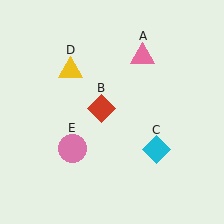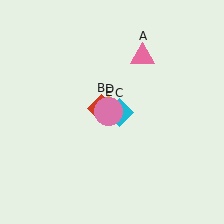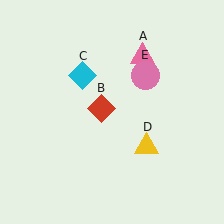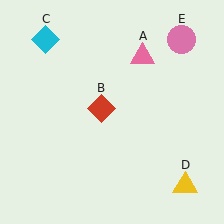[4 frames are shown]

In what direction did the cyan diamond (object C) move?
The cyan diamond (object C) moved up and to the left.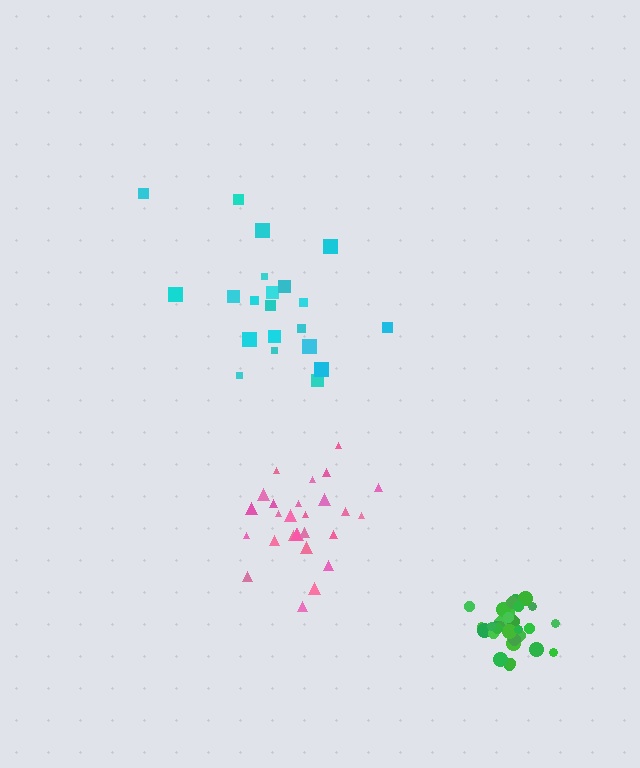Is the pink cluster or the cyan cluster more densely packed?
Pink.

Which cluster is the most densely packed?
Green.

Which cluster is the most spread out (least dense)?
Cyan.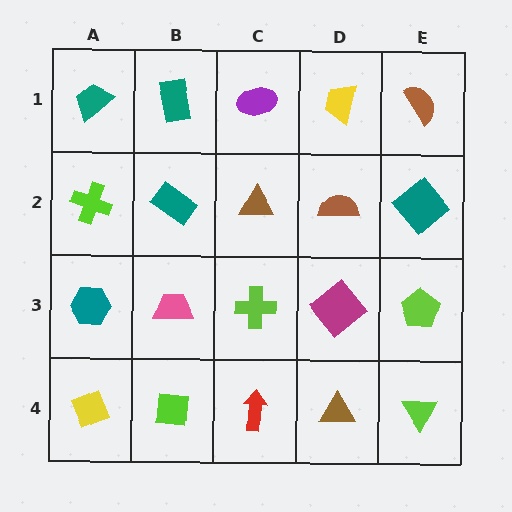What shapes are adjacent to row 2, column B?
A teal rectangle (row 1, column B), a pink trapezoid (row 3, column B), a lime cross (row 2, column A), a brown triangle (row 2, column C).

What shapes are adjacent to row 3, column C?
A brown triangle (row 2, column C), a red arrow (row 4, column C), a pink trapezoid (row 3, column B), a magenta diamond (row 3, column D).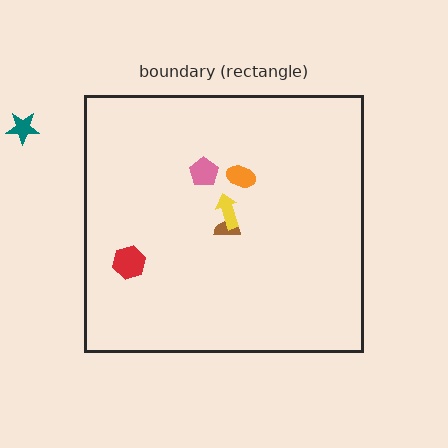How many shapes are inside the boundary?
5 inside, 1 outside.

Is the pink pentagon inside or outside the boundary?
Inside.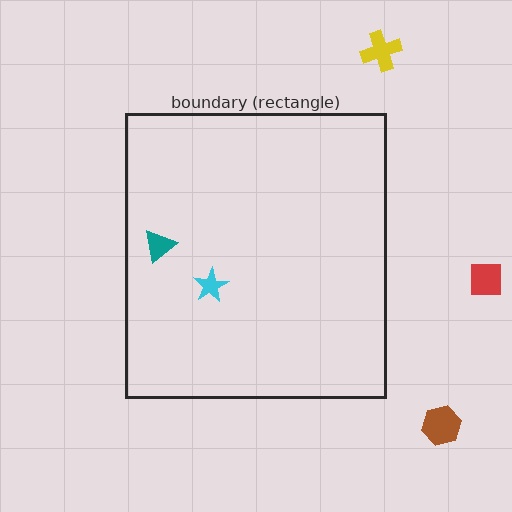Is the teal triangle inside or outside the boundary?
Inside.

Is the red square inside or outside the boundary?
Outside.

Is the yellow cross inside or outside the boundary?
Outside.